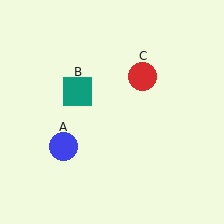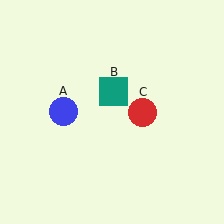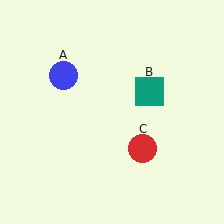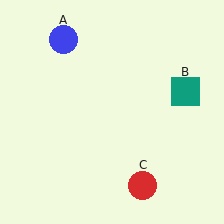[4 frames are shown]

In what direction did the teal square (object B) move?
The teal square (object B) moved right.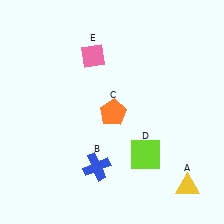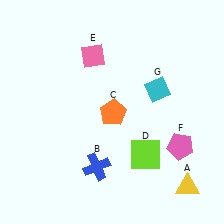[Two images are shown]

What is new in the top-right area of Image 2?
A cyan diamond (G) was added in the top-right area of Image 2.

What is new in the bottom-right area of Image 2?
A pink pentagon (F) was added in the bottom-right area of Image 2.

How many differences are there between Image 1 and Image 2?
There are 2 differences between the two images.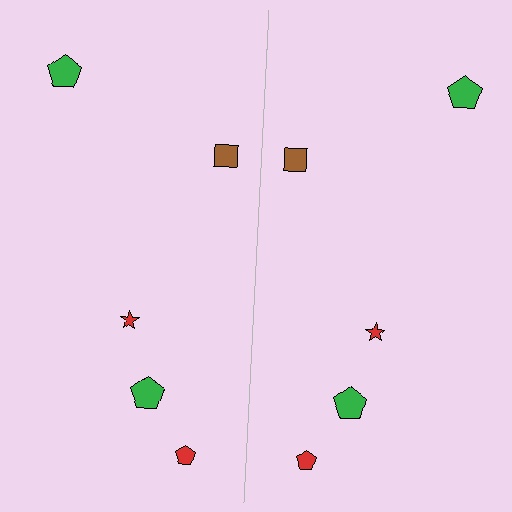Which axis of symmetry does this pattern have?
The pattern has a vertical axis of symmetry running through the center of the image.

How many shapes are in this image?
There are 10 shapes in this image.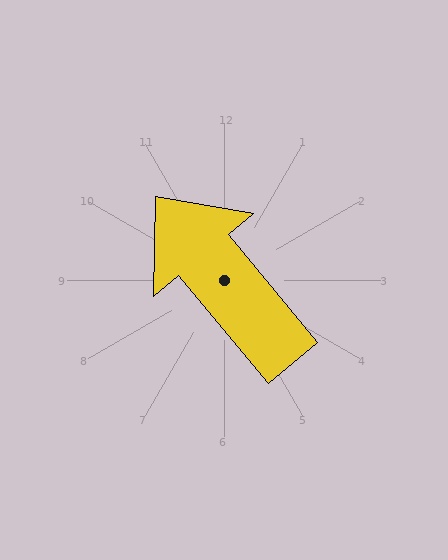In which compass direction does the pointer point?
Northwest.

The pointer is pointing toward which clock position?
Roughly 11 o'clock.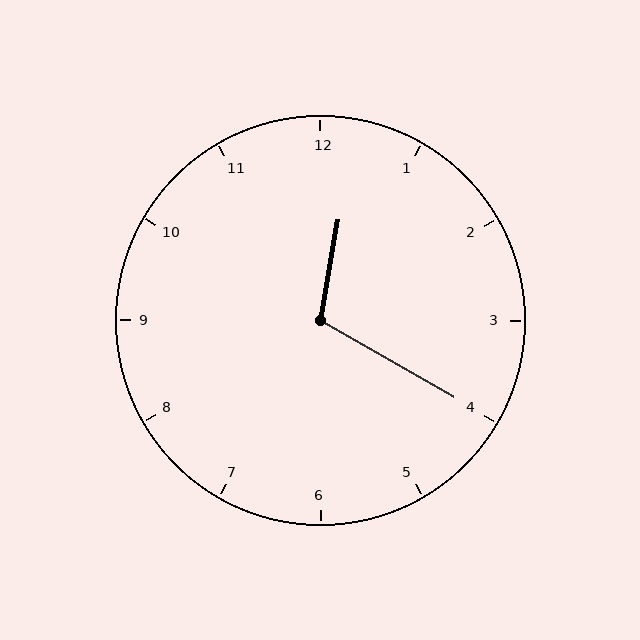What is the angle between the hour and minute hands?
Approximately 110 degrees.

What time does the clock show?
12:20.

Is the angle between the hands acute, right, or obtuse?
It is obtuse.